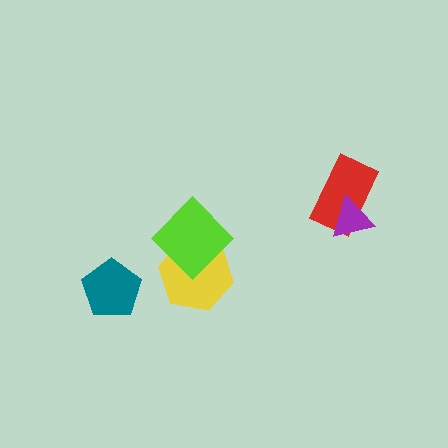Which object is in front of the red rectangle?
The purple triangle is in front of the red rectangle.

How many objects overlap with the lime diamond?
1 object overlaps with the lime diamond.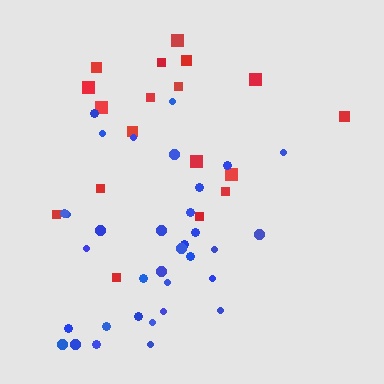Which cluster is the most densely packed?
Blue.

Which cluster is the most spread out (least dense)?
Red.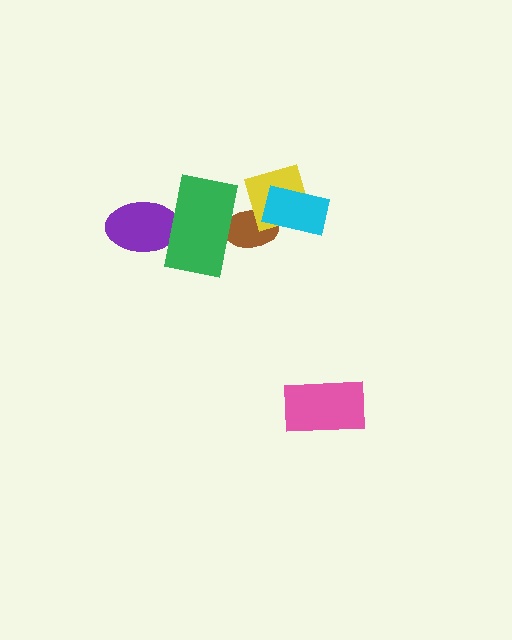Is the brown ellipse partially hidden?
Yes, it is partially covered by another shape.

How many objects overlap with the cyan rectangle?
2 objects overlap with the cyan rectangle.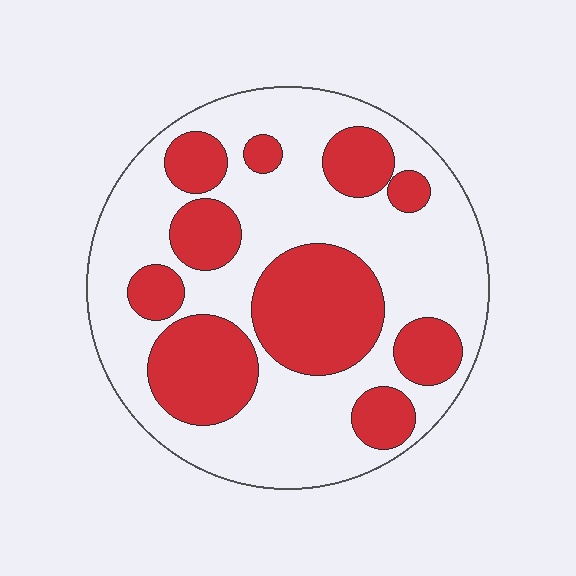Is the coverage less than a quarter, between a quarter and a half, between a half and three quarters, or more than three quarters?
Between a quarter and a half.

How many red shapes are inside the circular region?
10.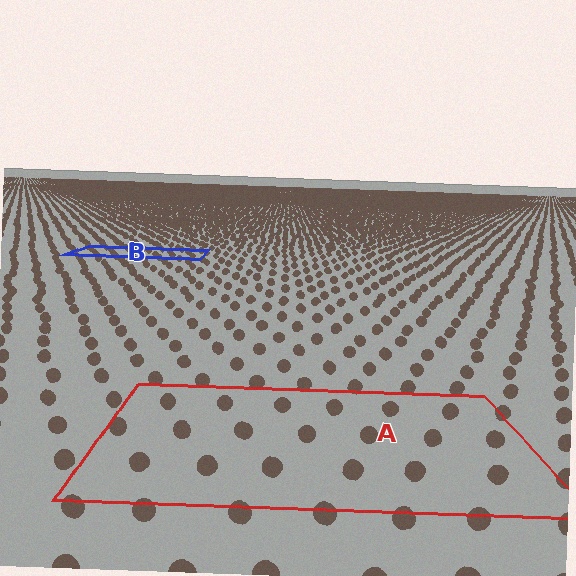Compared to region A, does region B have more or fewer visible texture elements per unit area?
Region B has more texture elements per unit area — they are packed more densely because it is farther away.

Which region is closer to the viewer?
Region A is closer. The texture elements there are larger and more spread out.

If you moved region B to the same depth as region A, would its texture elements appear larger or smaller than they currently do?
They would appear larger. At a closer depth, the same texture elements are projected at a bigger on-screen size.